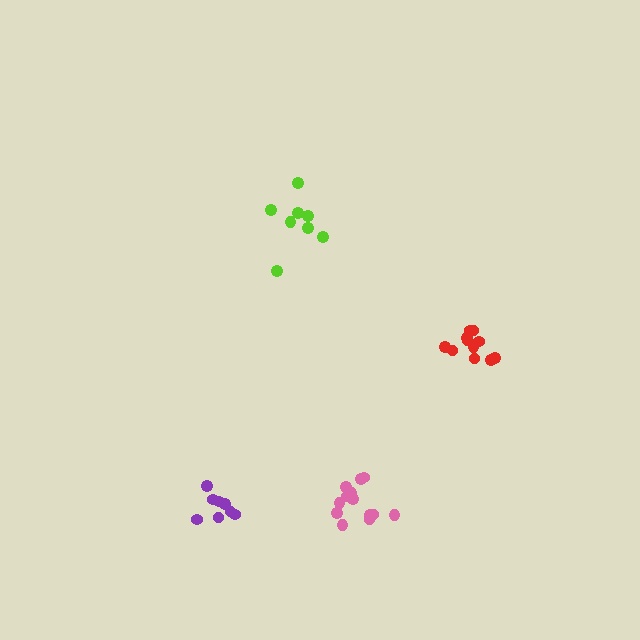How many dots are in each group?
Group 1: 8 dots, Group 2: 8 dots, Group 3: 13 dots, Group 4: 11 dots (40 total).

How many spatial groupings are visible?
There are 4 spatial groupings.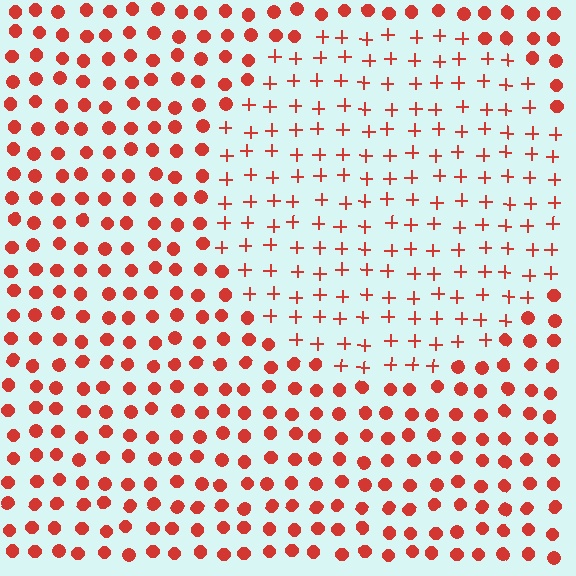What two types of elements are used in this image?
The image uses plus signs inside the circle region and circles outside it.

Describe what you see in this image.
The image is filled with small red elements arranged in a uniform grid. A circle-shaped region contains plus signs, while the surrounding area contains circles. The boundary is defined purely by the change in element shape.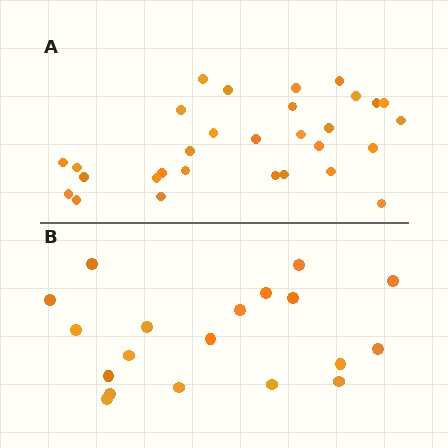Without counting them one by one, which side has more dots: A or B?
Region A (the top region) has more dots.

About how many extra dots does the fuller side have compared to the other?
Region A has roughly 12 or so more dots than region B.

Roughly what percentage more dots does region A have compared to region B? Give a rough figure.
About 60% more.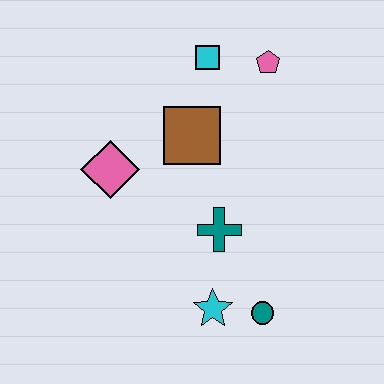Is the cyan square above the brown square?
Yes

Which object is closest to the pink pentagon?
The cyan square is closest to the pink pentagon.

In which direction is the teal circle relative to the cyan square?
The teal circle is below the cyan square.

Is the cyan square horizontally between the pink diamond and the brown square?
No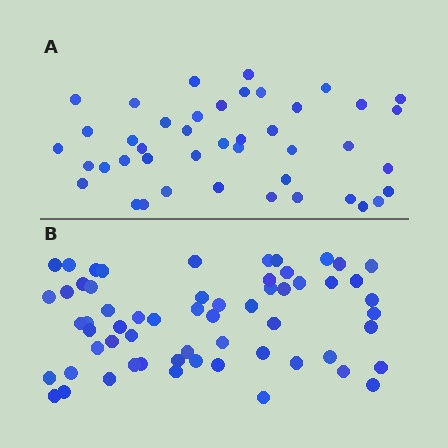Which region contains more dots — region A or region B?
Region B (the bottom region) has more dots.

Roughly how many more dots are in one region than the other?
Region B has approximately 15 more dots than region A.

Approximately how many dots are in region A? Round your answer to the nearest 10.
About 40 dots. (The exact count is 43, which rounds to 40.)